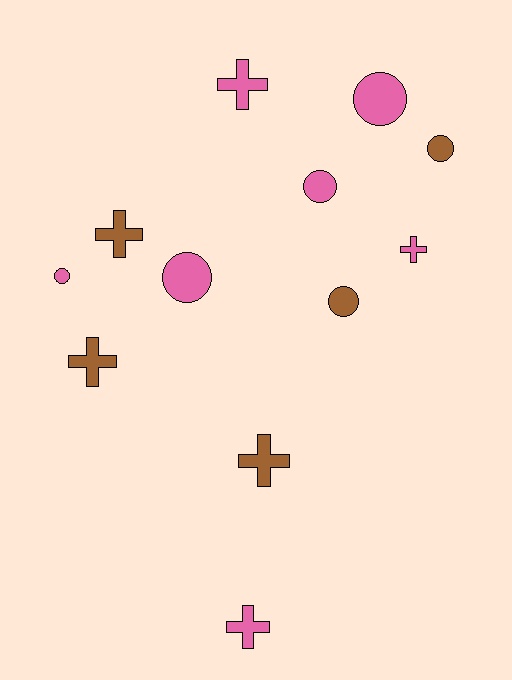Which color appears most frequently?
Pink, with 7 objects.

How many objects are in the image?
There are 12 objects.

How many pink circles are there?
There are 4 pink circles.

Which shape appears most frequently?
Cross, with 6 objects.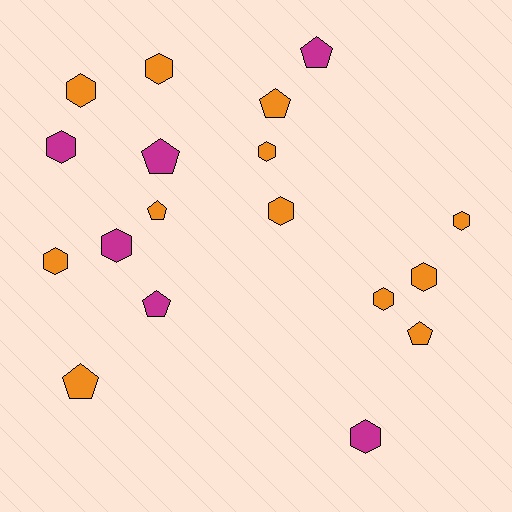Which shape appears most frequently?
Hexagon, with 11 objects.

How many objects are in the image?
There are 18 objects.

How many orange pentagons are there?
There are 4 orange pentagons.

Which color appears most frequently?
Orange, with 12 objects.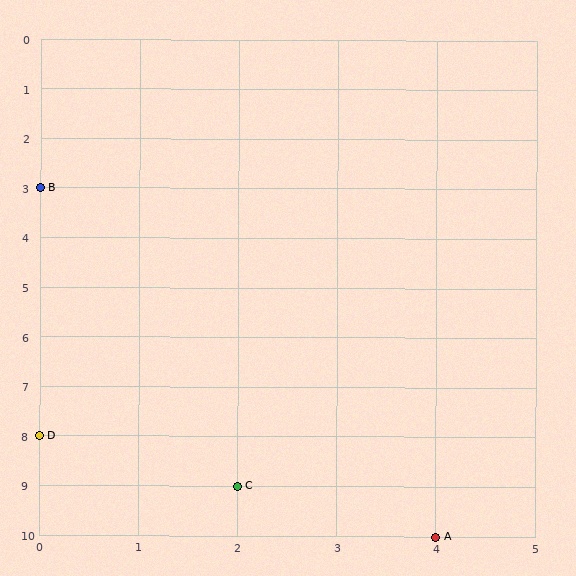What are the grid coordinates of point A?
Point A is at grid coordinates (4, 10).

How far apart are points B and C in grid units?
Points B and C are 2 columns and 6 rows apart (about 6.3 grid units diagonally).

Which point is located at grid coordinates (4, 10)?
Point A is at (4, 10).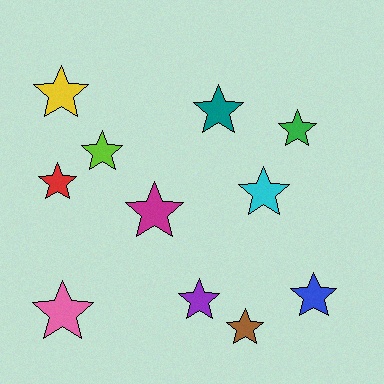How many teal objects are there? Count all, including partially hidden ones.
There is 1 teal object.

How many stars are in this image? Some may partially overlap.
There are 11 stars.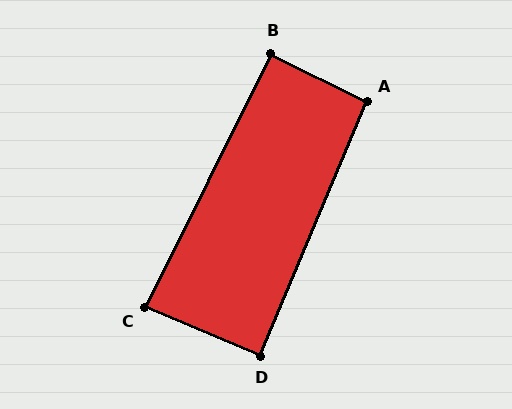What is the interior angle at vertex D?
Approximately 90 degrees (approximately right).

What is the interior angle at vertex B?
Approximately 90 degrees (approximately right).